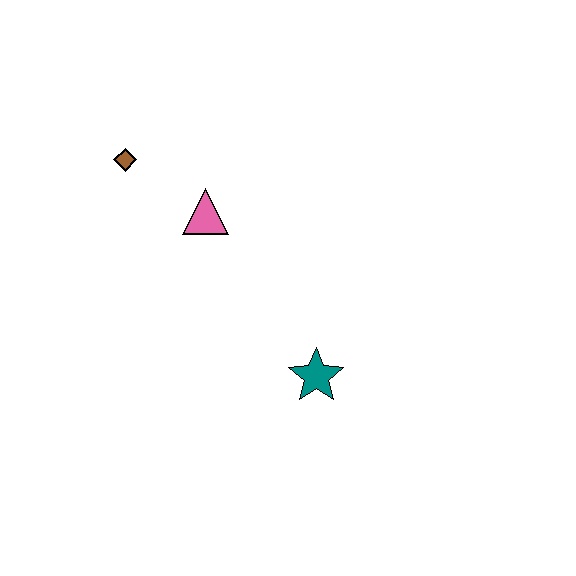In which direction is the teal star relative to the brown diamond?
The teal star is below the brown diamond.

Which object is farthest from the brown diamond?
The teal star is farthest from the brown diamond.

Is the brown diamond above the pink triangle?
Yes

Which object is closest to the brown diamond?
The pink triangle is closest to the brown diamond.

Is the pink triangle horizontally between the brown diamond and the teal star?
Yes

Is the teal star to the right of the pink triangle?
Yes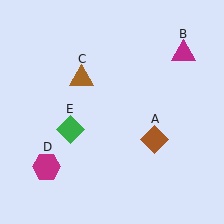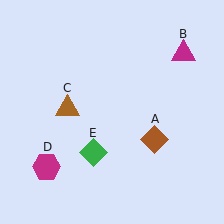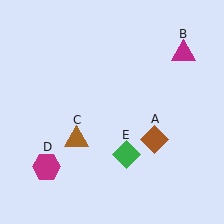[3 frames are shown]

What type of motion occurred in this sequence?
The brown triangle (object C), green diamond (object E) rotated counterclockwise around the center of the scene.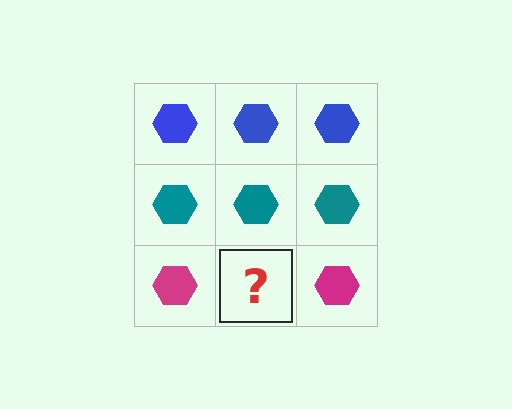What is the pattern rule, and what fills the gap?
The rule is that each row has a consistent color. The gap should be filled with a magenta hexagon.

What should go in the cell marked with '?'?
The missing cell should contain a magenta hexagon.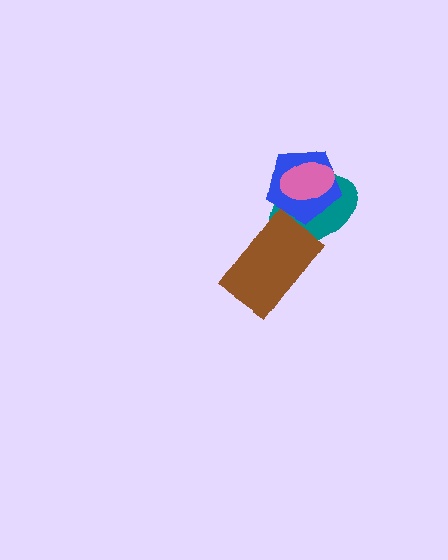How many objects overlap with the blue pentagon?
2 objects overlap with the blue pentagon.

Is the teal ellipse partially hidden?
Yes, it is partially covered by another shape.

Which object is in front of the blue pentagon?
The pink ellipse is in front of the blue pentagon.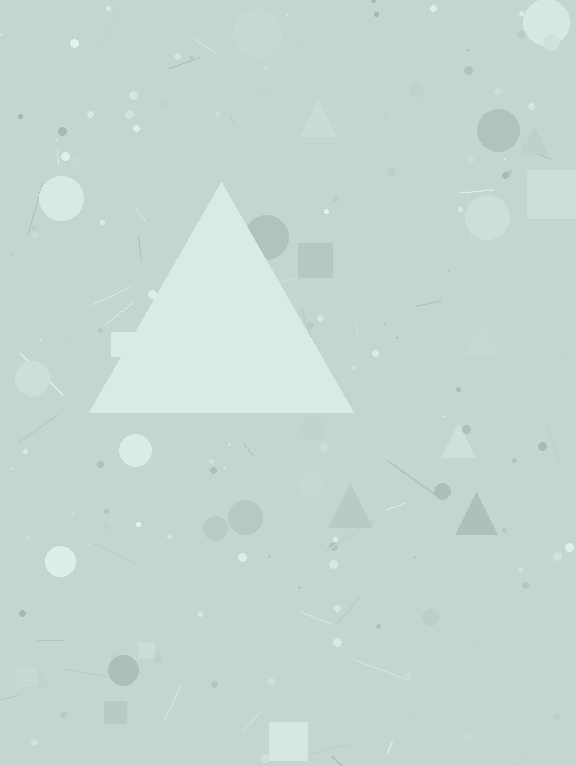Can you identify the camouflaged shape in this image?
The camouflaged shape is a triangle.